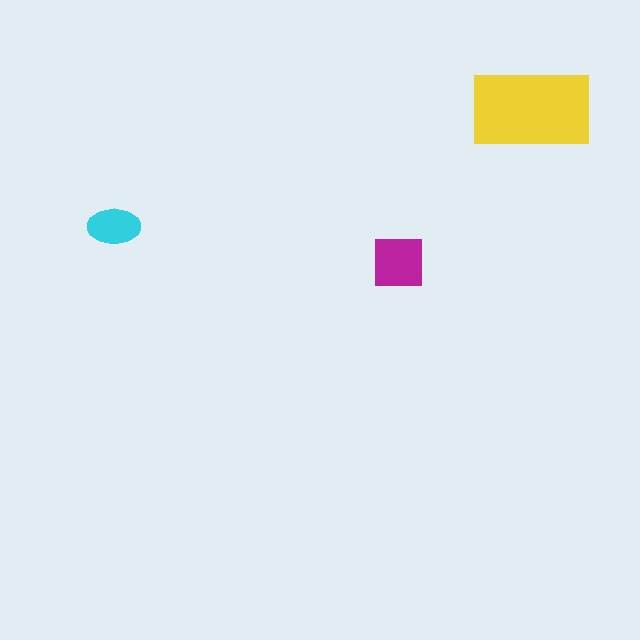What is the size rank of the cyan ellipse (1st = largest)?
3rd.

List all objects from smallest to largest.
The cyan ellipse, the magenta square, the yellow rectangle.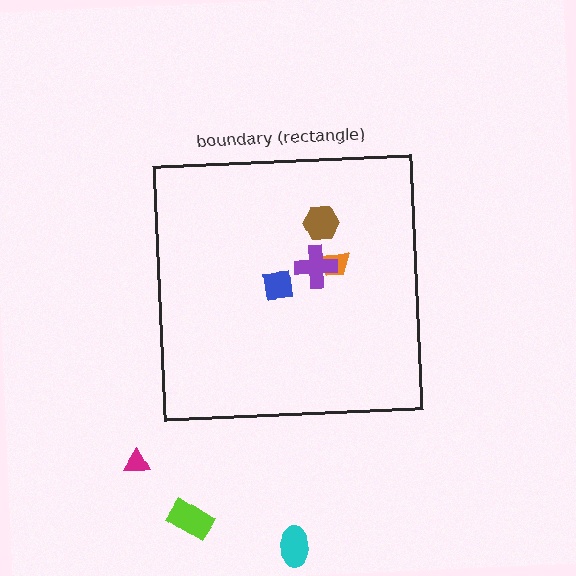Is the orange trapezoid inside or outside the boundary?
Inside.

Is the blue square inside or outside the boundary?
Inside.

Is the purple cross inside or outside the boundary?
Inside.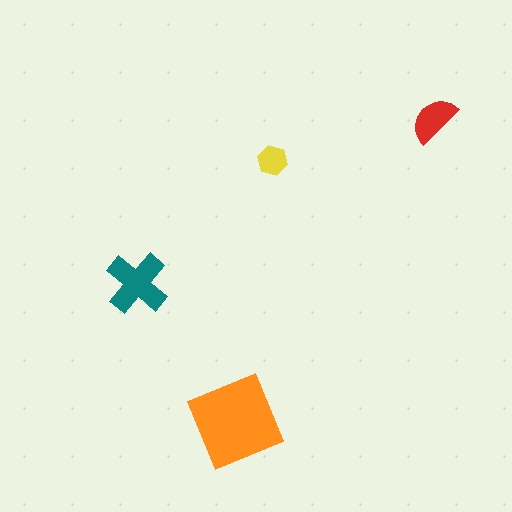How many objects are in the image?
There are 4 objects in the image.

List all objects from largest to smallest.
The orange diamond, the teal cross, the red semicircle, the yellow hexagon.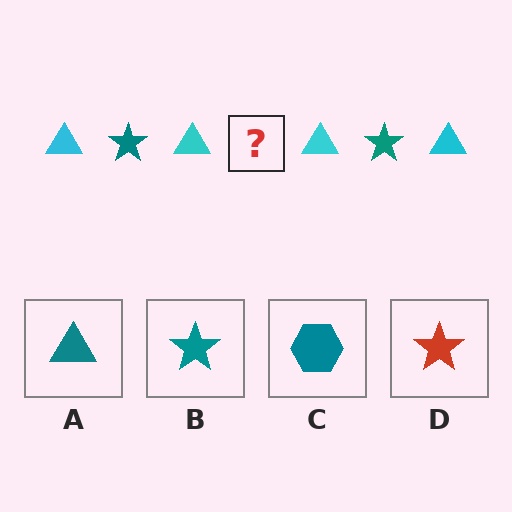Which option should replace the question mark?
Option B.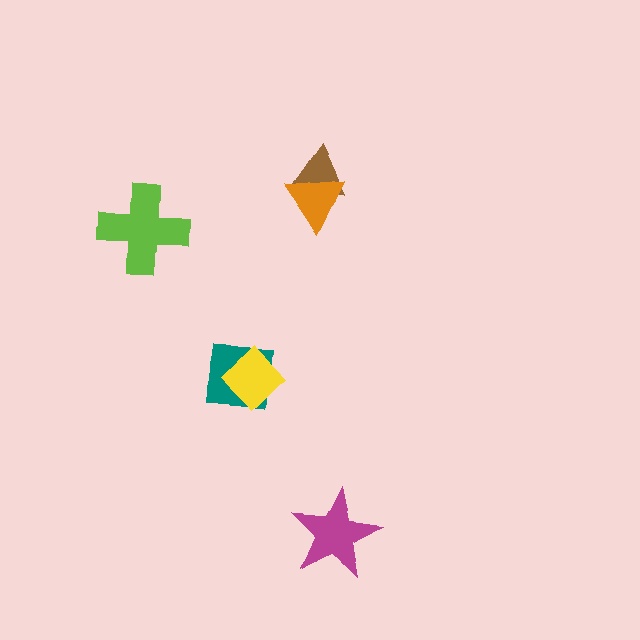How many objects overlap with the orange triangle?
1 object overlaps with the orange triangle.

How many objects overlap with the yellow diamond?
1 object overlaps with the yellow diamond.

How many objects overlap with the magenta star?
0 objects overlap with the magenta star.